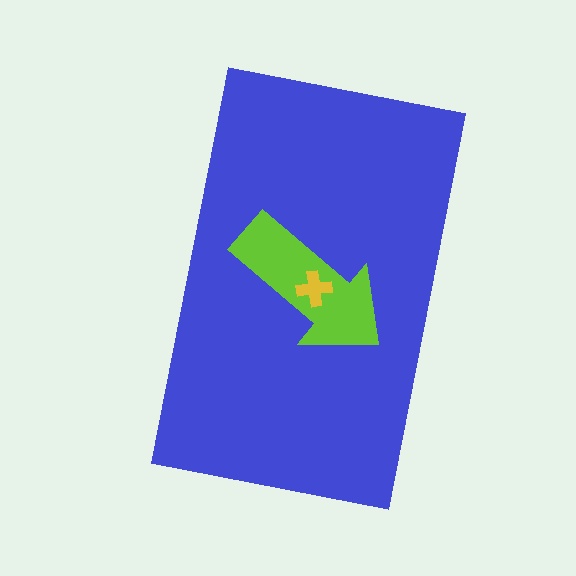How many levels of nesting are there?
3.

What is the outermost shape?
The blue rectangle.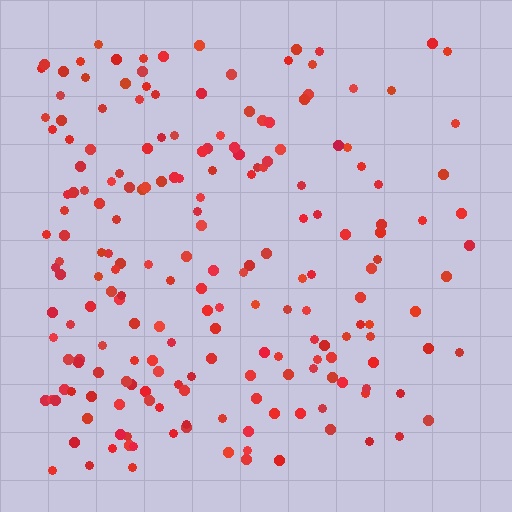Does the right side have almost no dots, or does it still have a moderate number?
Still a moderate number, just noticeably fewer than the left.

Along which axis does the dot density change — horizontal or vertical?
Horizontal.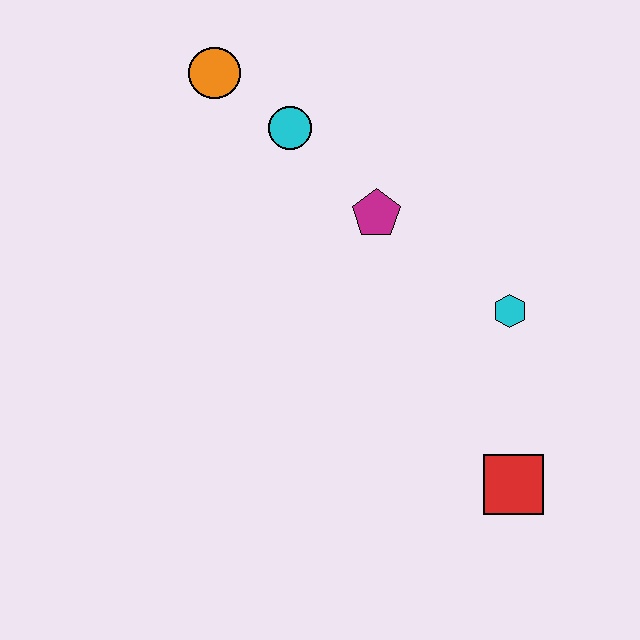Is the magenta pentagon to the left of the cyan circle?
No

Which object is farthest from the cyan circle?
The red square is farthest from the cyan circle.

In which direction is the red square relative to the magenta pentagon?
The red square is below the magenta pentagon.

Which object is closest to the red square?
The cyan hexagon is closest to the red square.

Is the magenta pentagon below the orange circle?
Yes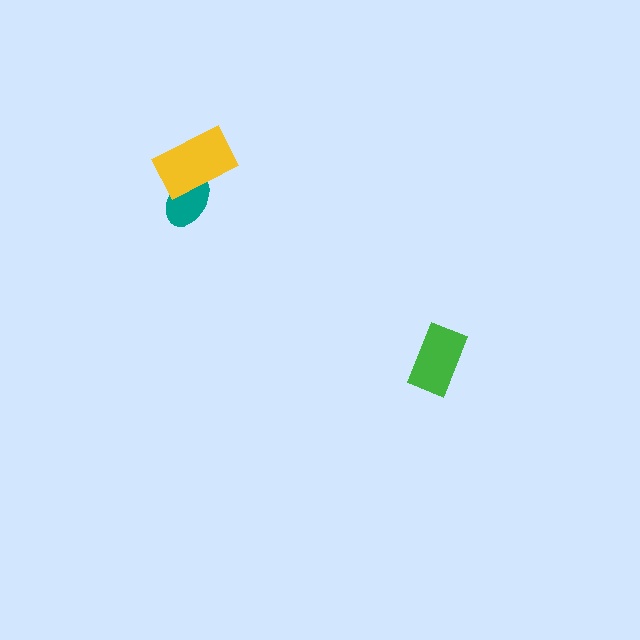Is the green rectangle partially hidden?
No, no other shape covers it.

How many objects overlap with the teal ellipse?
1 object overlaps with the teal ellipse.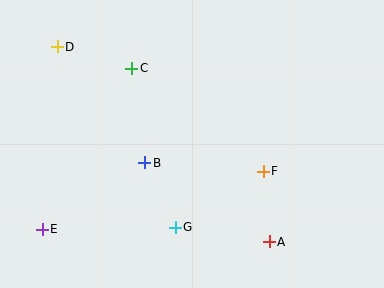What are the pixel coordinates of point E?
Point E is at (42, 229).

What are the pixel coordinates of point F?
Point F is at (263, 171).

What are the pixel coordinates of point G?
Point G is at (175, 227).